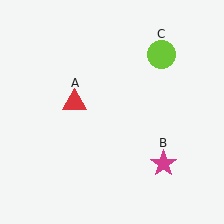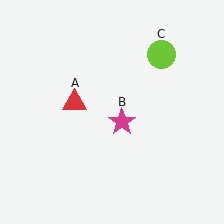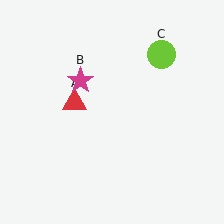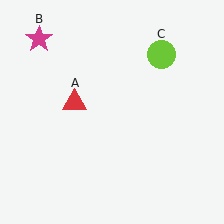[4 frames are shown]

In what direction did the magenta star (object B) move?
The magenta star (object B) moved up and to the left.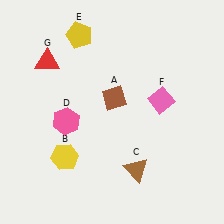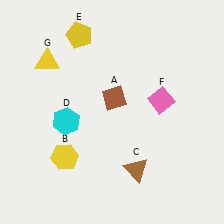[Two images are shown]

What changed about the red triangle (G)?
In Image 1, G is red. In Image 2, it changed to yellow.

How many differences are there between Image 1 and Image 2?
There are 2 differences between the two images.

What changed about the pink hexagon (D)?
In Image 1, D is pink. In Image 2, it changed to cyan.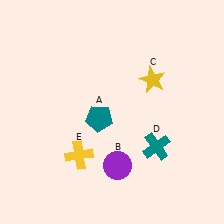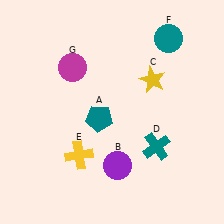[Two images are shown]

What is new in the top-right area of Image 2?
A teal circle (F) was added in the top-right area of Image 2.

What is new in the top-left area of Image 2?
A magenta circle (G) was added in the top-left area of Image 2.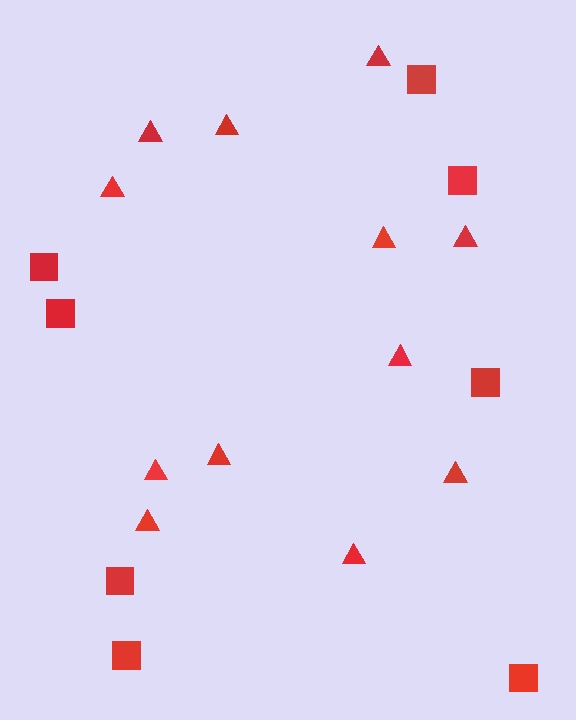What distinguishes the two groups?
There are 2 groups: one group of triangles (12) and one group of squares (8).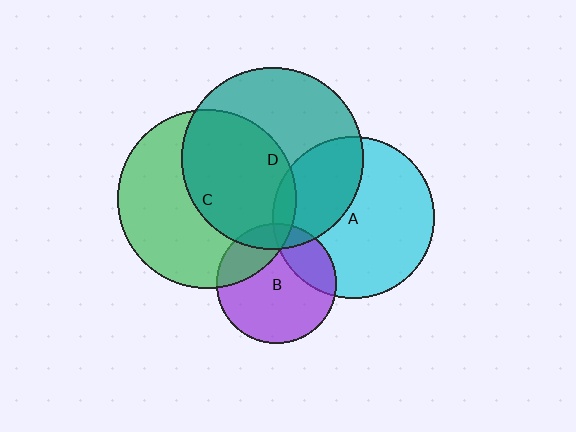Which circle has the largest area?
Circle D (teal).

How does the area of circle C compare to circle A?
Approximately 1.2 times.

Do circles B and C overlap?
Yes.